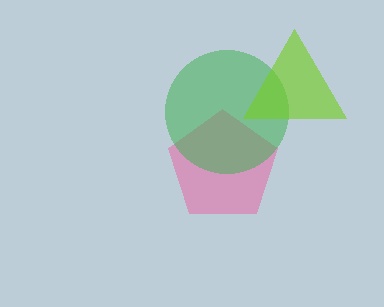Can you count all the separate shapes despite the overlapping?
Yes, there are 3 separate shapes.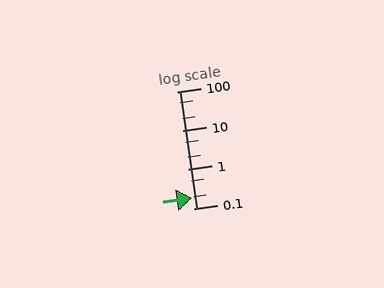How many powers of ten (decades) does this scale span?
The scale spans 3 decades, from 0.1 to 100.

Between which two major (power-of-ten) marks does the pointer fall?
The pointer is between 0.1 and 1.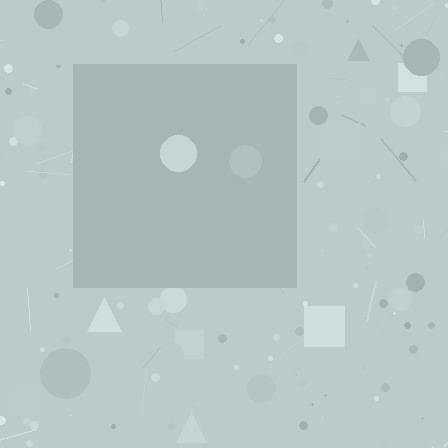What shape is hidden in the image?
A square is hidden in the image.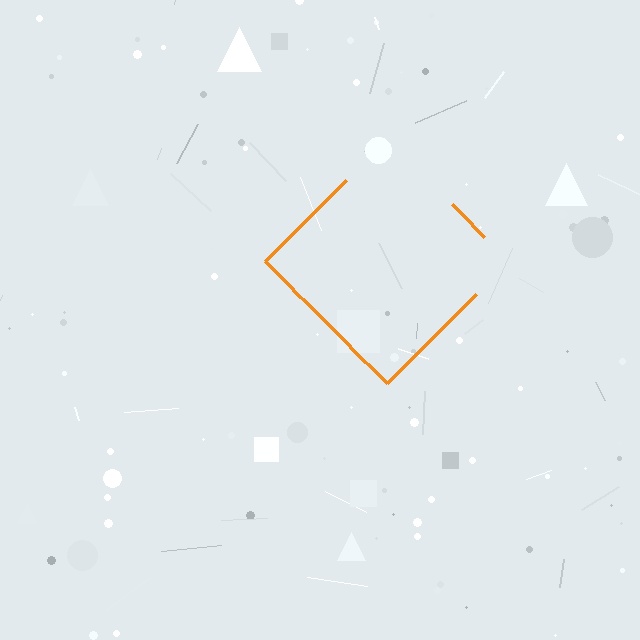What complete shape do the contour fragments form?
The contour fragments form a diamond.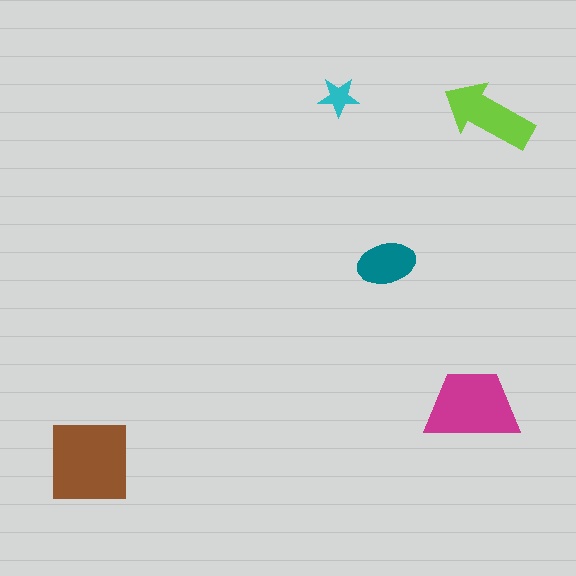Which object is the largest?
The brown square.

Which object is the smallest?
The cyan star.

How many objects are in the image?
There are 5 objects in the image.